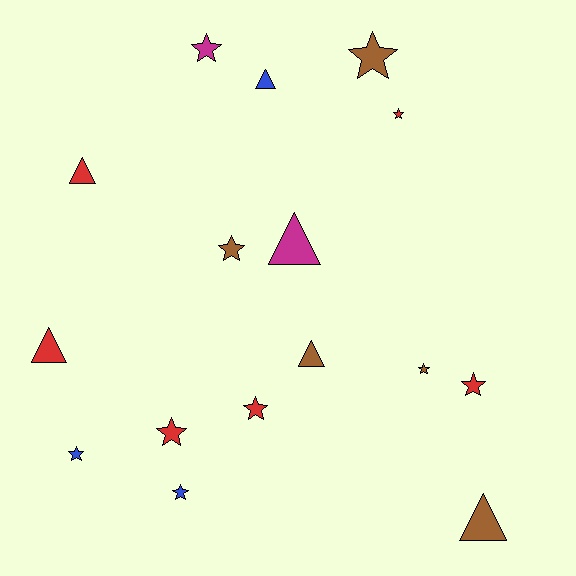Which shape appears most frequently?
Star, with 10 objects.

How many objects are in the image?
There are 16 objects.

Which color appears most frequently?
Red, with 6 objects.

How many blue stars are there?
There are 2 blue stars.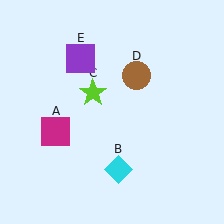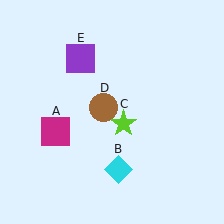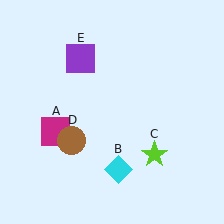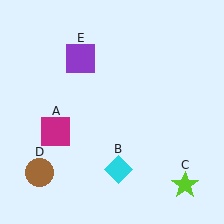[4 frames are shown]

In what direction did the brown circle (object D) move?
The brown circle (object D) moved down and to the left.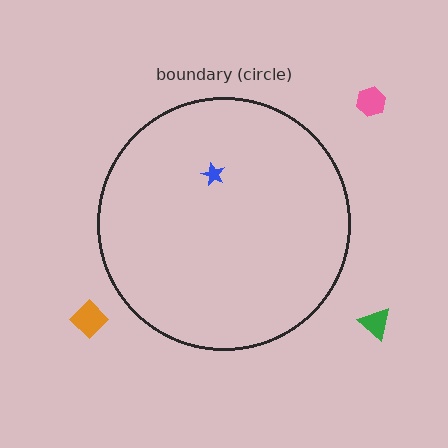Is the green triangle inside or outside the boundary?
Outside.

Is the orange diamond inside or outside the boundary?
Outside.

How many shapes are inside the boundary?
1 inside, 3 outside.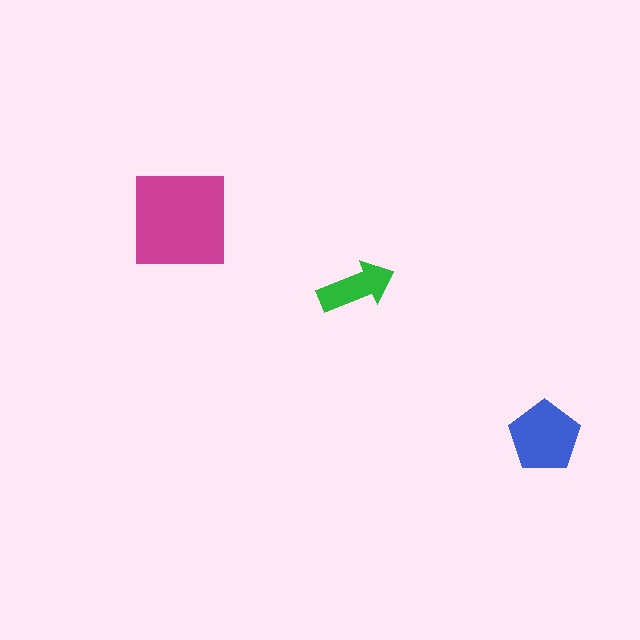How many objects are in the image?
There are 3 objects in the image.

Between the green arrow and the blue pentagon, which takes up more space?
The blue pentagon.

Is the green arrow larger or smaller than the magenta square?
Smaller.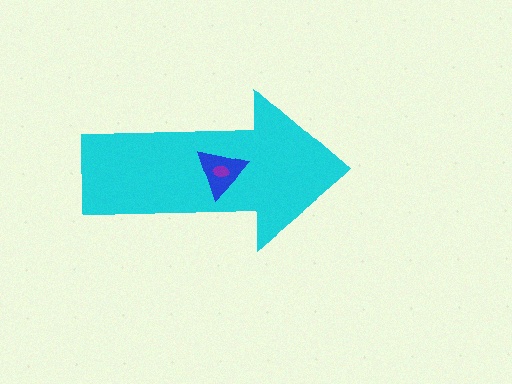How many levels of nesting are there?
3.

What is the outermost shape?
The cyan arrow.